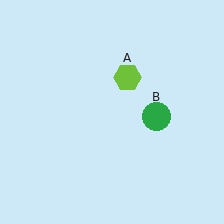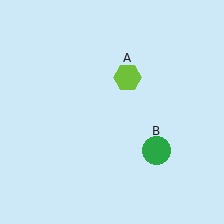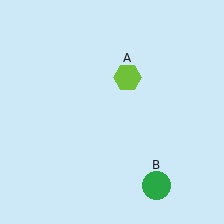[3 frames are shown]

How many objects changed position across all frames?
1 object changed position: green circle (object B).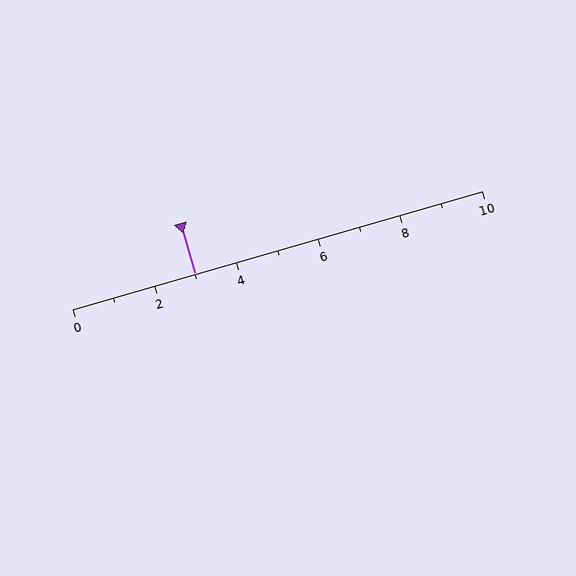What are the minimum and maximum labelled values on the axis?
The axis runs from 0 to 10.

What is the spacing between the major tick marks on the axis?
The major ticks are spaced 2 apart.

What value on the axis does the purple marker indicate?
The marker indicates approximately 3.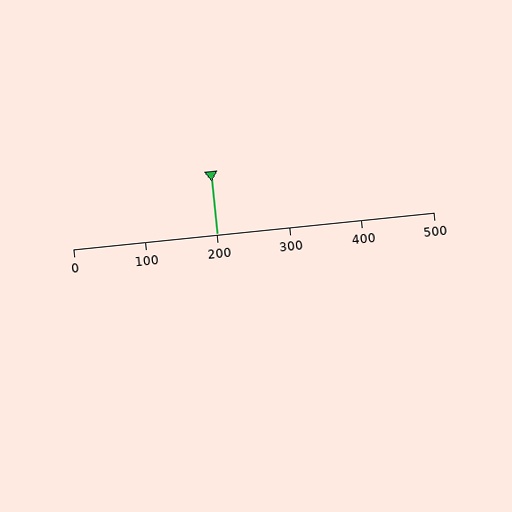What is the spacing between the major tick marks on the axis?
The major ticks are spaced 100 apart.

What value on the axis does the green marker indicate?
The marker indicates approximately 200.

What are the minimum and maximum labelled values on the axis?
The axis runs from 0 to 500.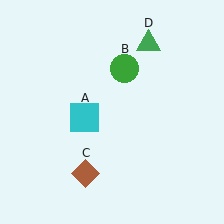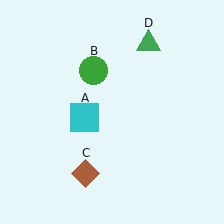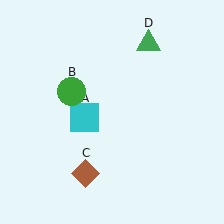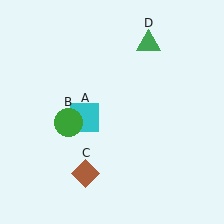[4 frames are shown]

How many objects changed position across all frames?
1 object changed position: green circle (object B).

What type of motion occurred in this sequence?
The green circle (object B) rotated counterclockwise around the center of the scene.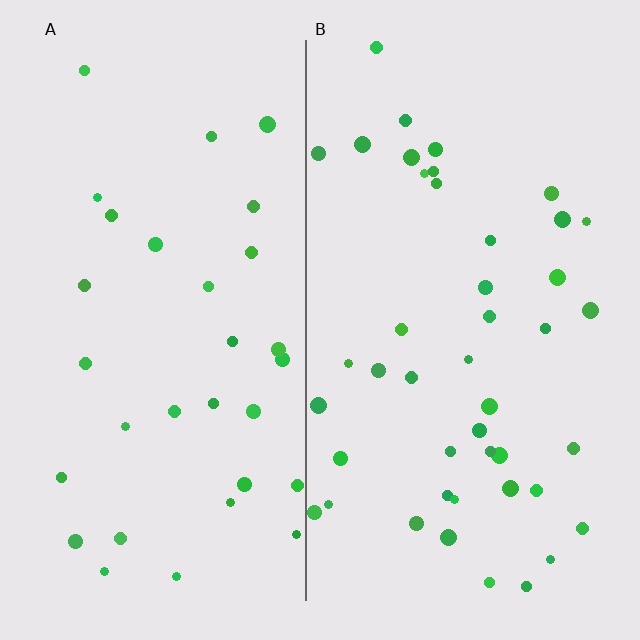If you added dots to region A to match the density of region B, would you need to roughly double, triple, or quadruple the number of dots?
Approximately double.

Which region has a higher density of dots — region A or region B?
B (the right).